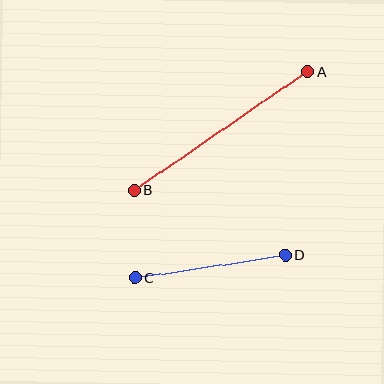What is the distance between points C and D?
The distance is approximately 152 pixels.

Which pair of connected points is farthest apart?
Points A and B are farthest apart.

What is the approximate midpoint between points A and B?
The midpoint is at approximately (221, 131) pixels.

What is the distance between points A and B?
The distance is approximately 210 pixels.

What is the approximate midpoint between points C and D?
The midpoint is at approximately (210, 266) pixels.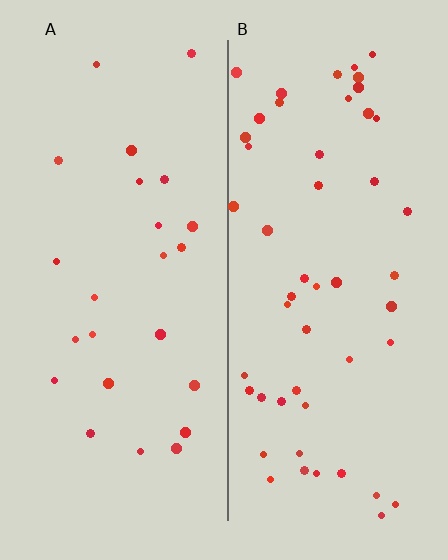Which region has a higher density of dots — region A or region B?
B (the right).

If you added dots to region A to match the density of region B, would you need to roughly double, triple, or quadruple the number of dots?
Approximately double.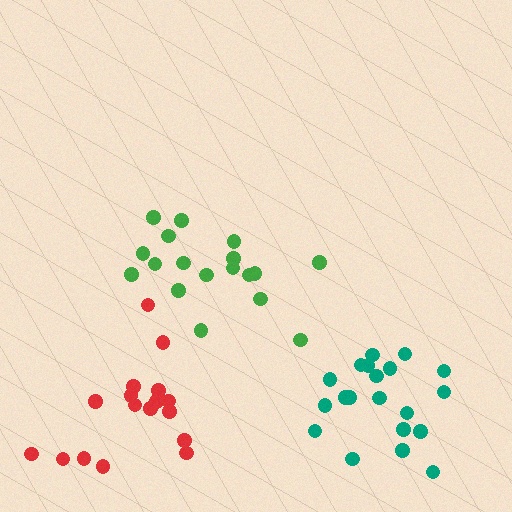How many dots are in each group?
Group 1: 20 dots, Group 2: 18 dots, Group 3: 17 dots (55 total).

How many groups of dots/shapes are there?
There are 3 groups.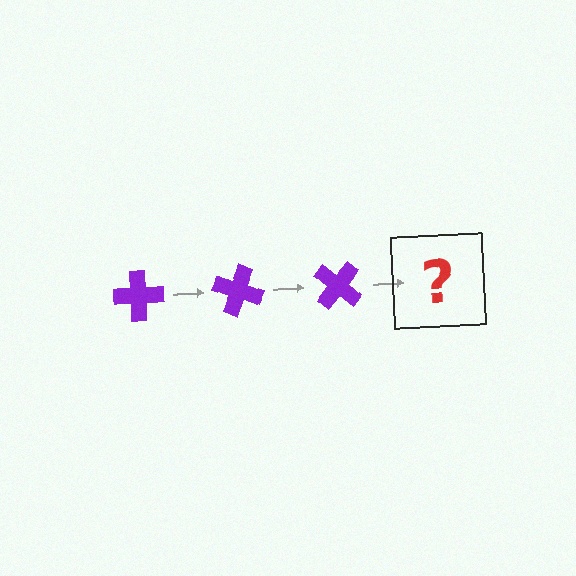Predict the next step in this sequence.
The next step is a purple cross rotated 60 degrees.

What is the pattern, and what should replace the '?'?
The pattern is that the cross rotates 20 degrees each step. The '?' should be a purple cross rotated 60 degrees.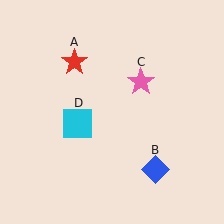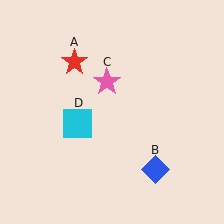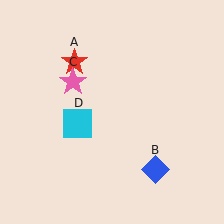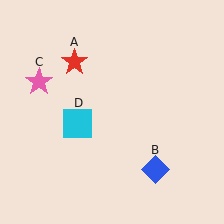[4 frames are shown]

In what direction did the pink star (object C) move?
The pink star (object C) moved left.